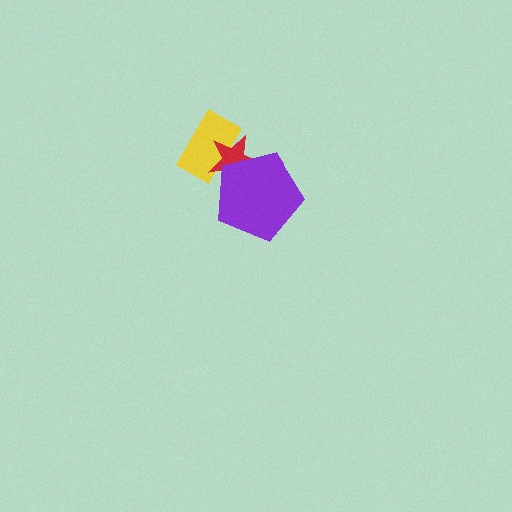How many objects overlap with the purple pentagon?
2 objects overlap with the purple pentagon.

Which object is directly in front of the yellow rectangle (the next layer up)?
The red star is directly in front of the yellow rectangle.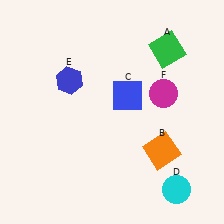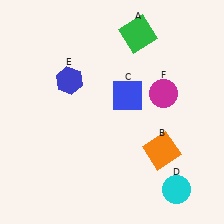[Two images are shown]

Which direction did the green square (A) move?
The green square (A) moved left.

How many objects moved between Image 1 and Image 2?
1 object moved between the two images.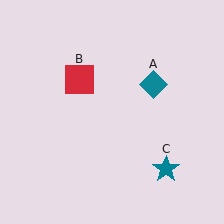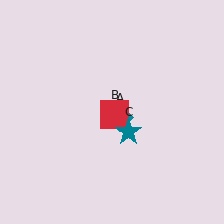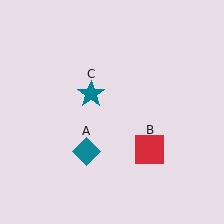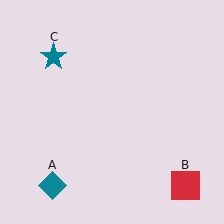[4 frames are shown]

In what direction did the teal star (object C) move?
The teal star (object C) moved up and to the left.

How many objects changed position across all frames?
3 objects changed position: teal diamond (object A), red square (object B), teal star (object C).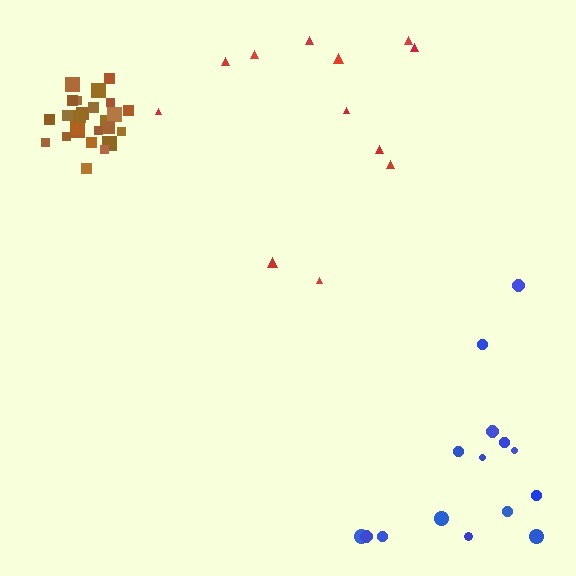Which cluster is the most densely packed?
Brown.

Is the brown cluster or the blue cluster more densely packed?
Brown.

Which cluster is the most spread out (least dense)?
Red.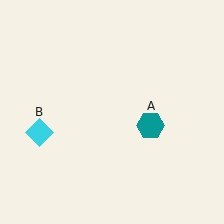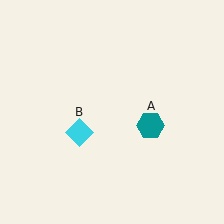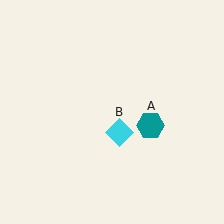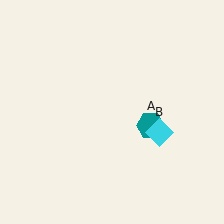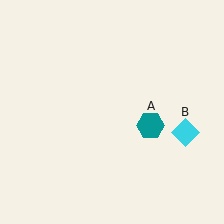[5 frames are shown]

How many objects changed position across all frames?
1 object changed position: cyan diamond (object B).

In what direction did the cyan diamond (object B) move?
The cyan diamond (object B) moved right.